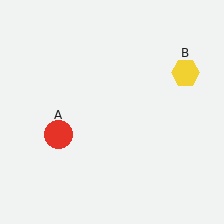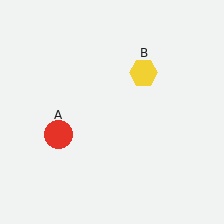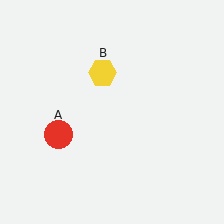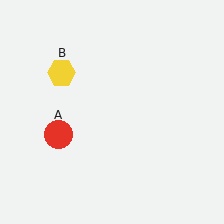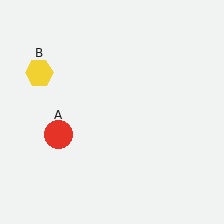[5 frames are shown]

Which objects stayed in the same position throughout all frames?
Red circle (object A) remained stationary.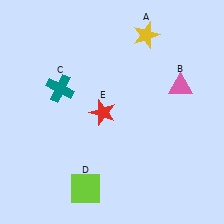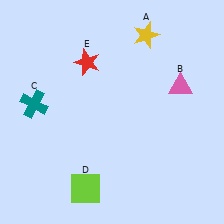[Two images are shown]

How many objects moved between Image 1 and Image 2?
2 objects moved between the two images.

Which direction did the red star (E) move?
The red star (E) moved up.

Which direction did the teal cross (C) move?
The teal cross (C) moved left.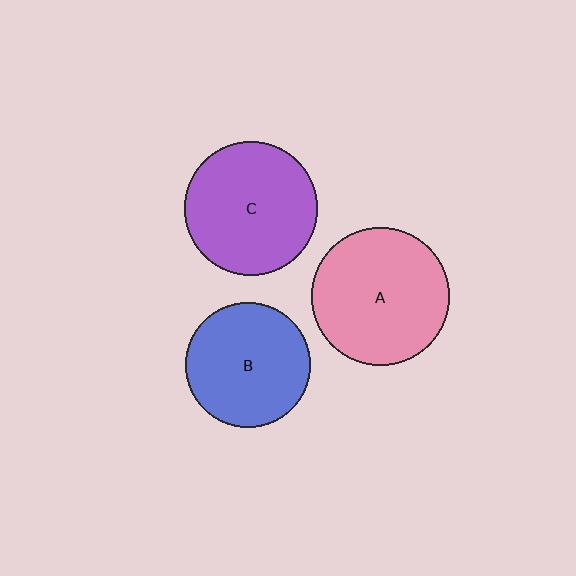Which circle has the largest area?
Circle A (pink).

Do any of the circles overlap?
No, none of the circles overlap.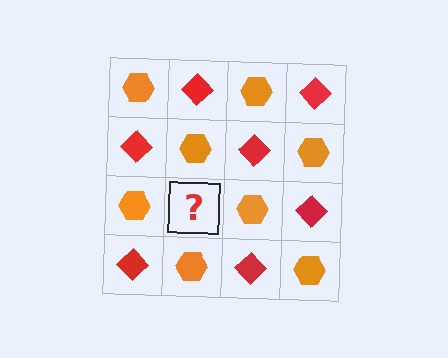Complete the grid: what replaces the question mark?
The question mark should be replaced with a red diamond.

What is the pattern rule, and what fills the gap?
The rule is that it alternates orange hexagon and red diamond in a checkerboard pattern. The gap should be filled with a red diamond.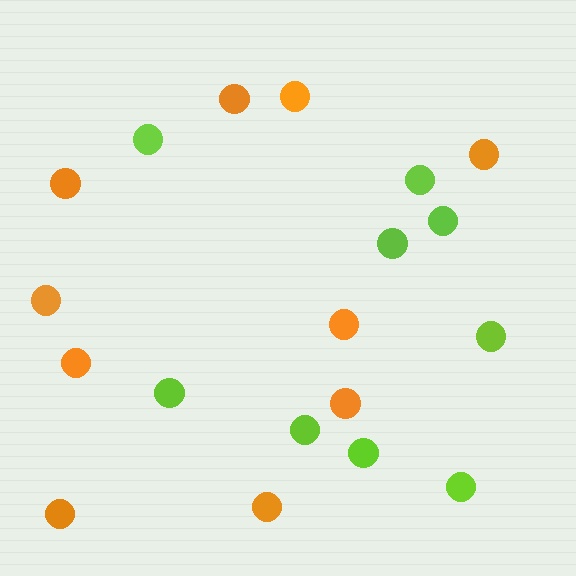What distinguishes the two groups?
There are 2 groups: one group of orange circles (10) and one group of lime circles (9).